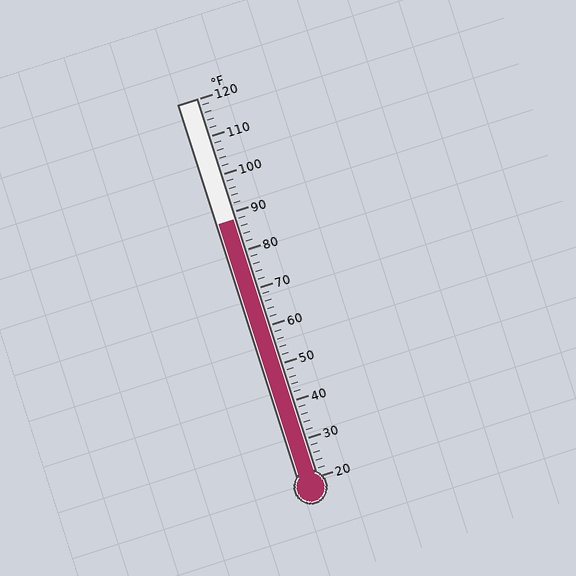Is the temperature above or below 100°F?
The temperature is below 100°F.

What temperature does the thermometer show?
The thermometer shows approximately 88°F.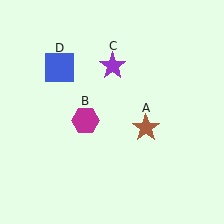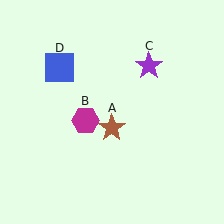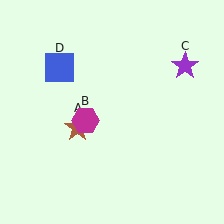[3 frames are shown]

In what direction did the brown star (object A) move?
The brown star (object A) moved left.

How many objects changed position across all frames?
2 objects changed position: brown star (object A), purple star (object C).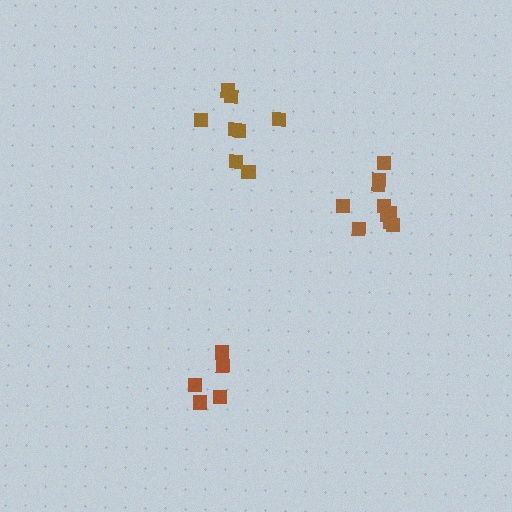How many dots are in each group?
Group 1: 8 dots, Group 2: 10 dots, Group 3: 5 dots (23 total).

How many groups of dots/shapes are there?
There are 3 groups.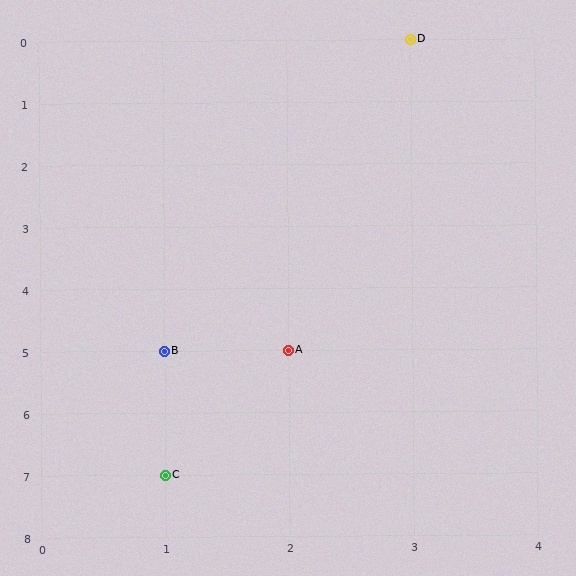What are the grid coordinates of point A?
Point A is at grid coordinates (2, 5).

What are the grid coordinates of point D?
Point D is at grid coordinates (3, 0).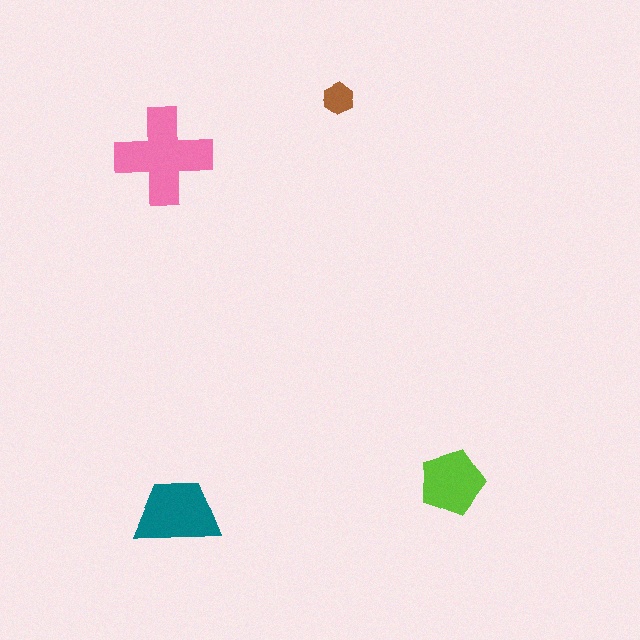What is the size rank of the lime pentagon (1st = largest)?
3rd.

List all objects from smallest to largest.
The brown hexagon, the lime pentagon, the teal trapezoid, the pink cross.